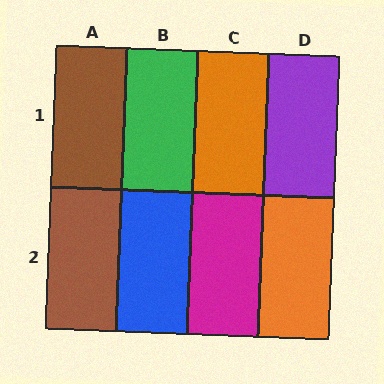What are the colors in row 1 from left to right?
Brown, green, orange, purple.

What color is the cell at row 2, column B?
Blue.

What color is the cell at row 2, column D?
Orange.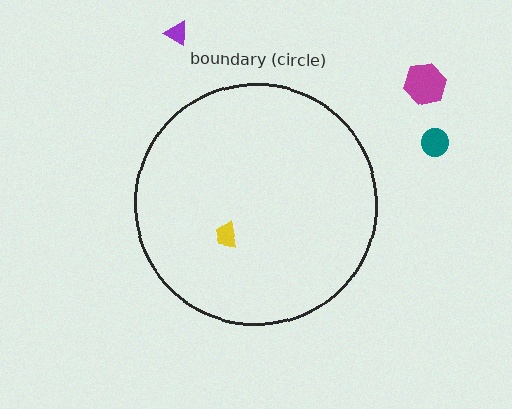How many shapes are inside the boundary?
1 inside, 3 outside.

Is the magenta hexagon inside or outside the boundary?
Outside.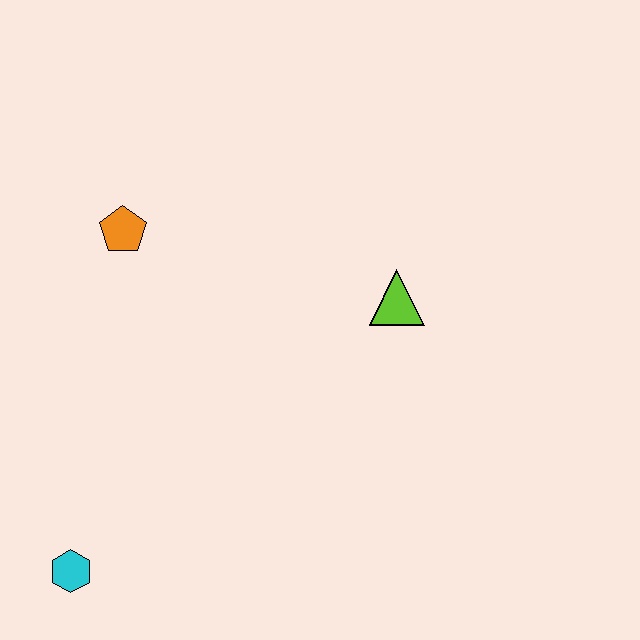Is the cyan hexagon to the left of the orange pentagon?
Yes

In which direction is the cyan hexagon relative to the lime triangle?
The cyan hexagon is to the left of the lime triangle.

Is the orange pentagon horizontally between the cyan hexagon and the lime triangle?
Yes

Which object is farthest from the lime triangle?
The cyan hexagon is farthest from the lime triangle.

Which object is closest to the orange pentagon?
The lime triangle is closest to the orange pentagon.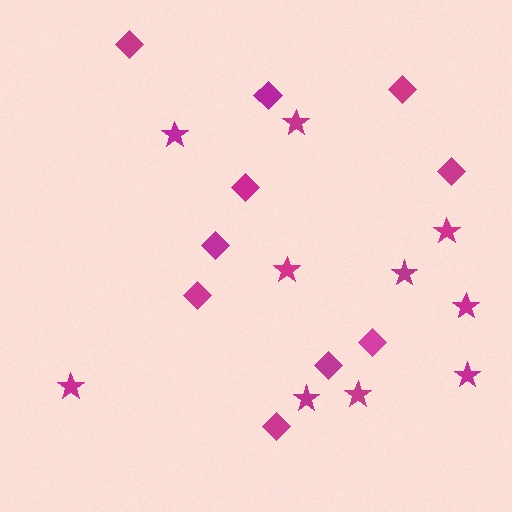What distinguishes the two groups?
There are 2 groups: one group of diamonds (10) and one group of stars (10).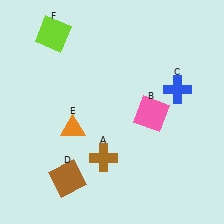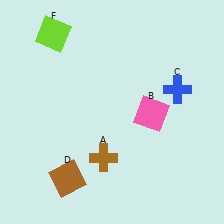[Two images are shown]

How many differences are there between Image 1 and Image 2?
There is 1 difference between the two images.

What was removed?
The orange triangle (E) was removed in Image 2.